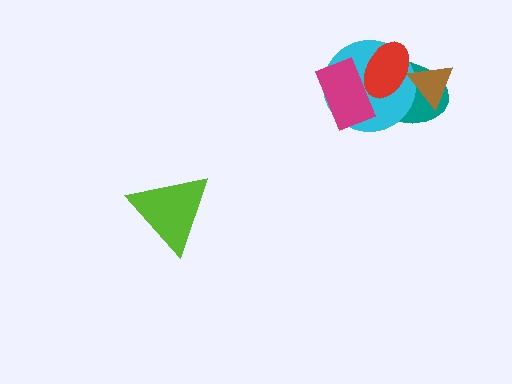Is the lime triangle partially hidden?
No, no other shape covers it.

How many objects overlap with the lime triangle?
0 objects overlap with the lime triangle.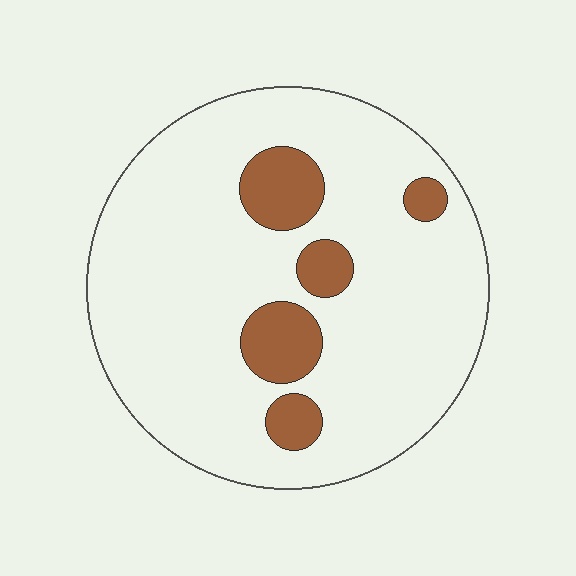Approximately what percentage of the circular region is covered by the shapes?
Approximately 15%.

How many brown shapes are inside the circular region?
5.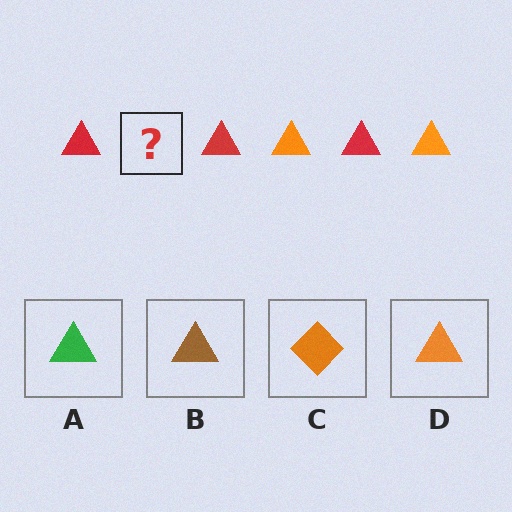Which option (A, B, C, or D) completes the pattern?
D.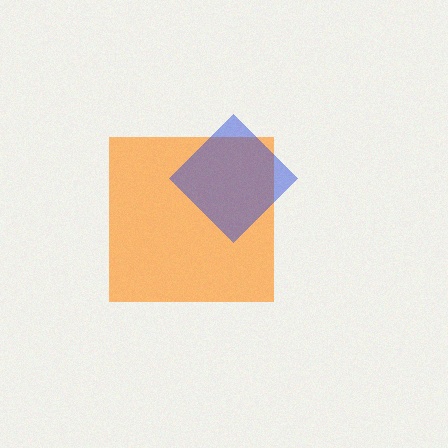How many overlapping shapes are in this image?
There are 2 overlapping shapes in the image.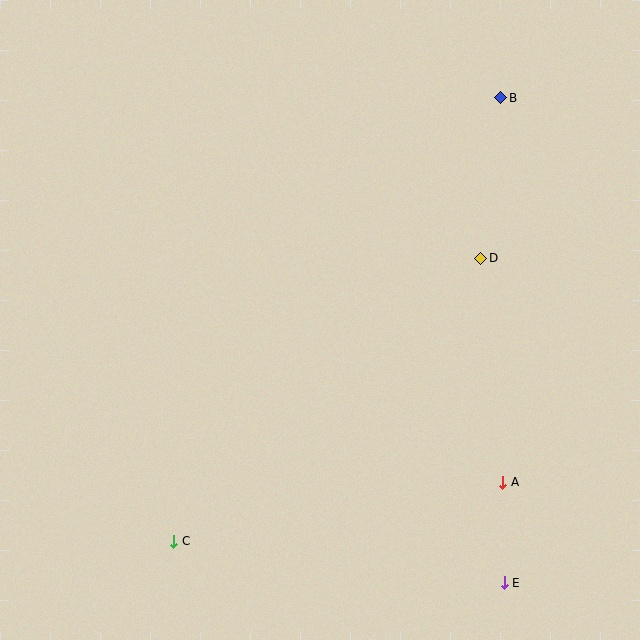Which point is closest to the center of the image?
Point D at (481, 258) is closest to the center.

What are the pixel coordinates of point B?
Point B is at (501, 98).